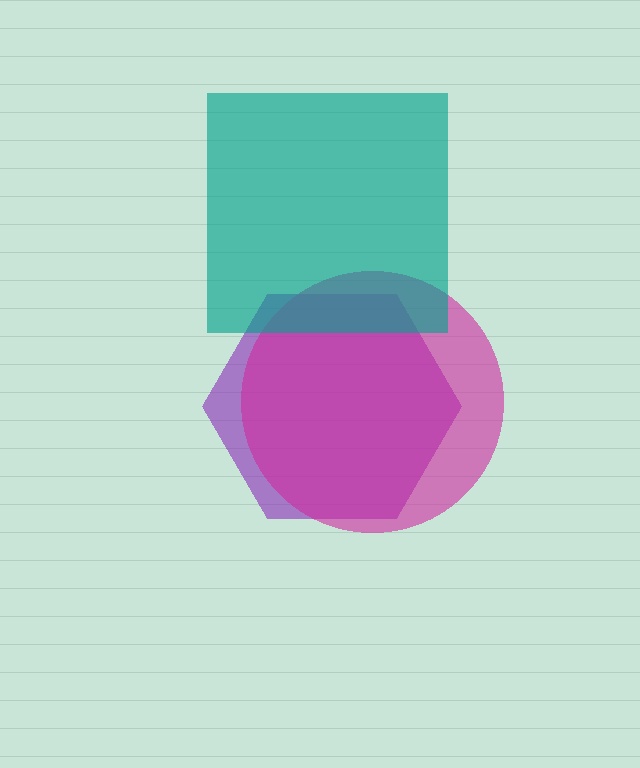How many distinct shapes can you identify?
There are 3 distinct shapes: a purple hexagon, a magenta circle, a teal square.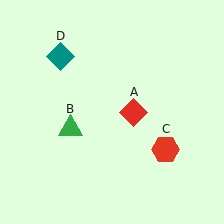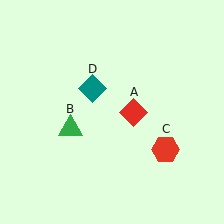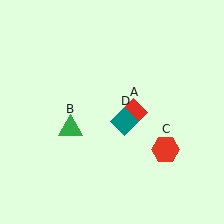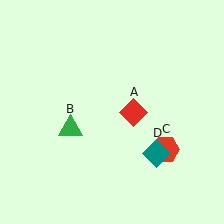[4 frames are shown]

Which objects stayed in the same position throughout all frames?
Red diamond (object A) and green triangle (object B) and red hexagon (object C) remained stationary.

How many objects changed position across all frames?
1 object changed position: teal diamond (object D).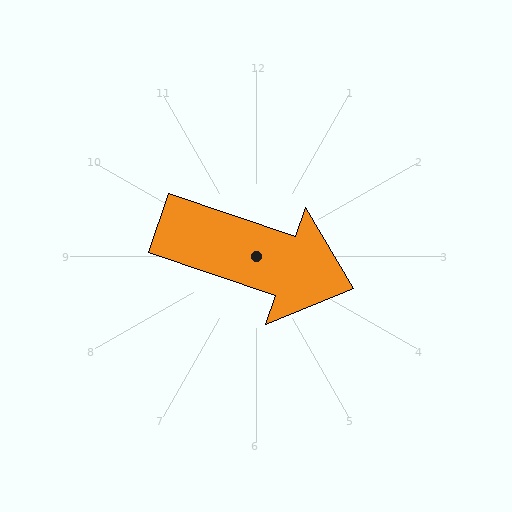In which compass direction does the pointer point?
East.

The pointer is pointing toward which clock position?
Roughly 4 o'clock.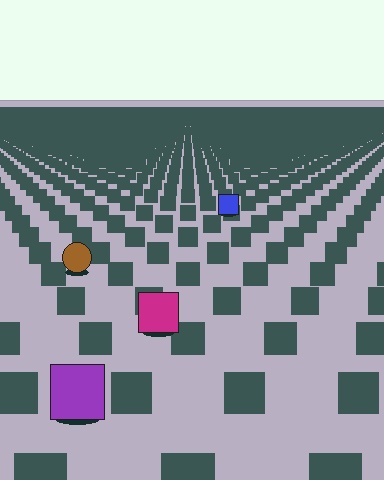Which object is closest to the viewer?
The purple square is closest. The texture marks near it are larger and more spread out.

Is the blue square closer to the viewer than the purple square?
No. The purple square is closer — you can tell from the texture gradient: the ground texture is coarser near it.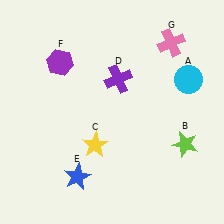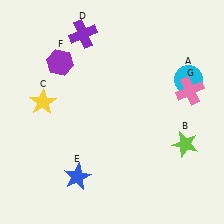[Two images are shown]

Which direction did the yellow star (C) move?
The yellow star (C) moved left.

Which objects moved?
The objects that moved are: the yellow star (C), the purple cross (D), the pink cross (G).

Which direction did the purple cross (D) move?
The purple cross (D) moved up.